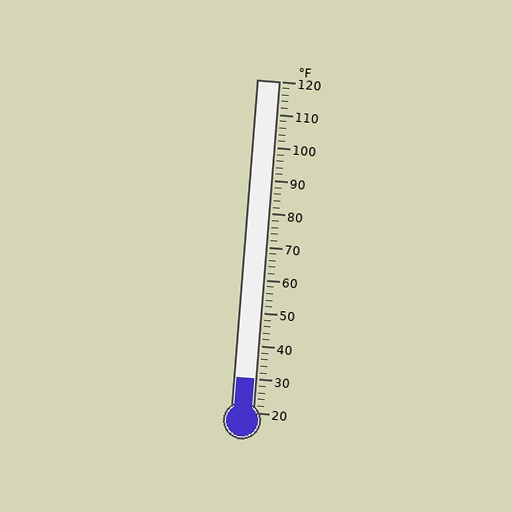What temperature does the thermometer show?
The thermometer shows approximately 30°F.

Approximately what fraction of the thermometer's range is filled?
The thermometer is filled to approximately 10% of its range.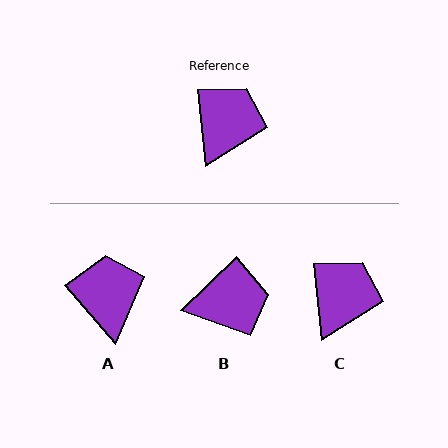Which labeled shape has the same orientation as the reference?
C.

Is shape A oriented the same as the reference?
No, it is off by about 34 degrees.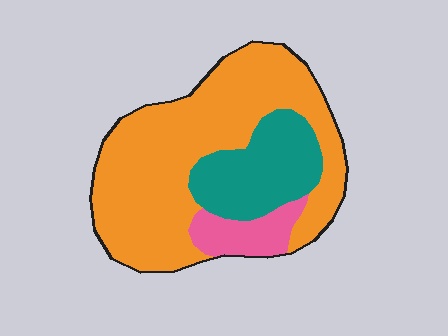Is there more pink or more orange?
Orange.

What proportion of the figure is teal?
Teal covers about 25% of the figure.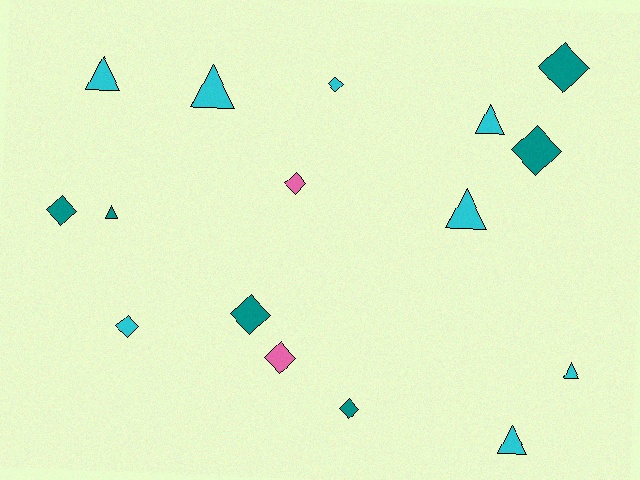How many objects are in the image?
There are 16 objects.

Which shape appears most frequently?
Diamond, with 9 objects.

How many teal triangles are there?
There is 1 teal triangle.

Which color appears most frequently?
Cyan, with 8 objects.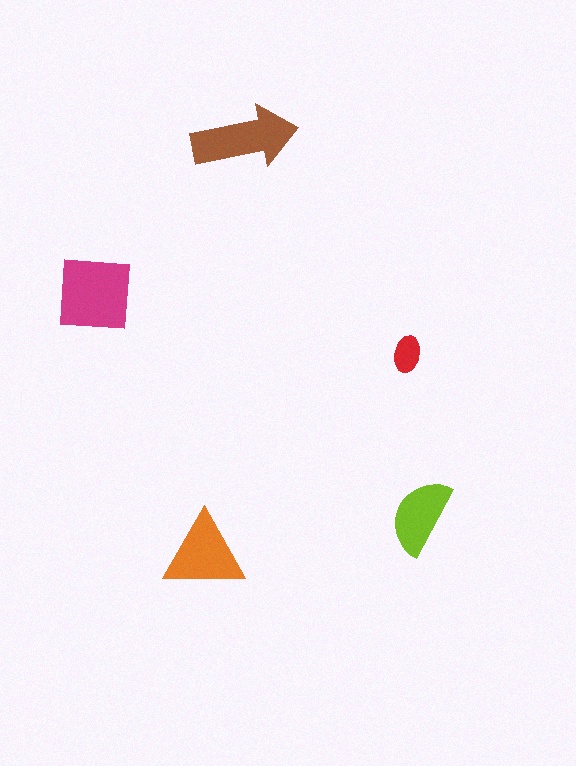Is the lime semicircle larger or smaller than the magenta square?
Smaller.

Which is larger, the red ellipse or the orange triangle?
The orange triangle.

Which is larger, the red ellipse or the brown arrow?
The brown arrow.